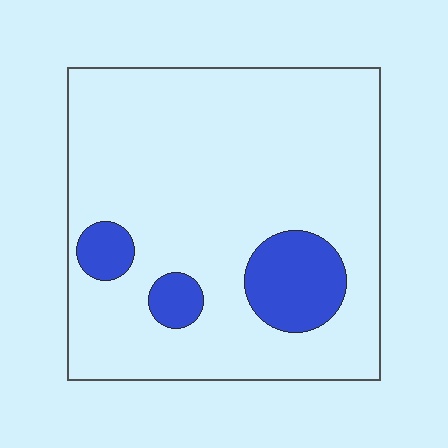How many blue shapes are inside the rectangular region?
3.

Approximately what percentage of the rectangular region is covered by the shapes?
Approximately 15%.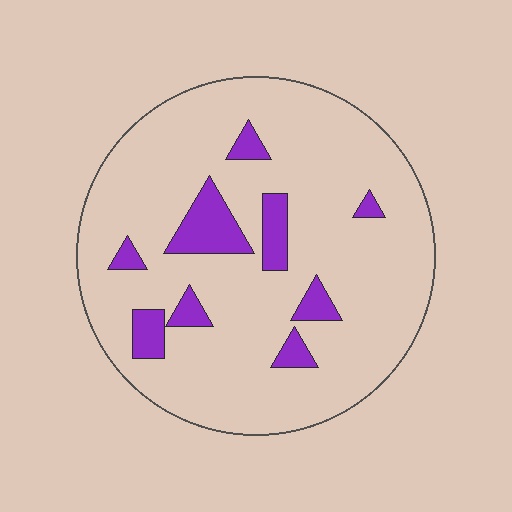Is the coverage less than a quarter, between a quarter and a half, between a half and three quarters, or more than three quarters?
Less than a quarter.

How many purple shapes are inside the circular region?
9.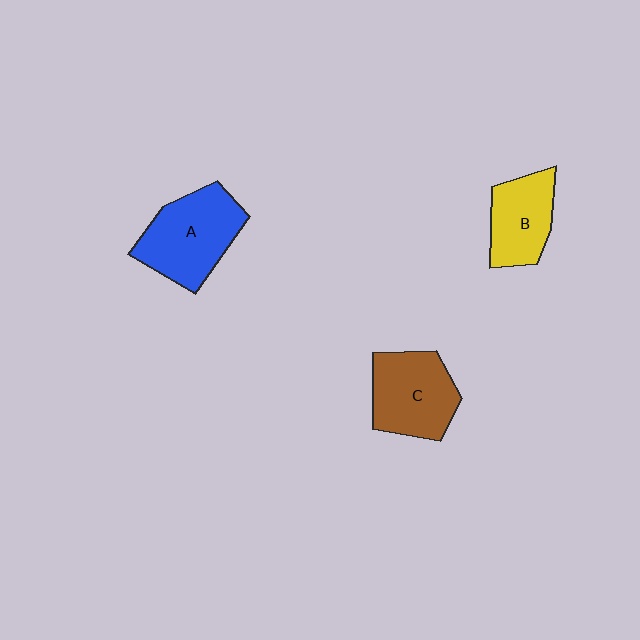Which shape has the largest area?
Shape A (blue).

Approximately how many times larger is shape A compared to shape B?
Approximately 1.4 times.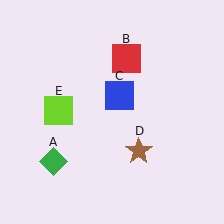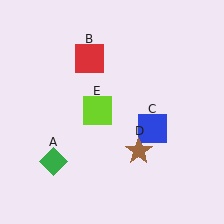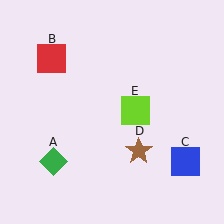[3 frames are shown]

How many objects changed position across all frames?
3 objects changed position: red square (object B), blue square (object C), lime square (object E).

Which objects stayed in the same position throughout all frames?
Green diamond (object A) and brown star (object D) remained stationary.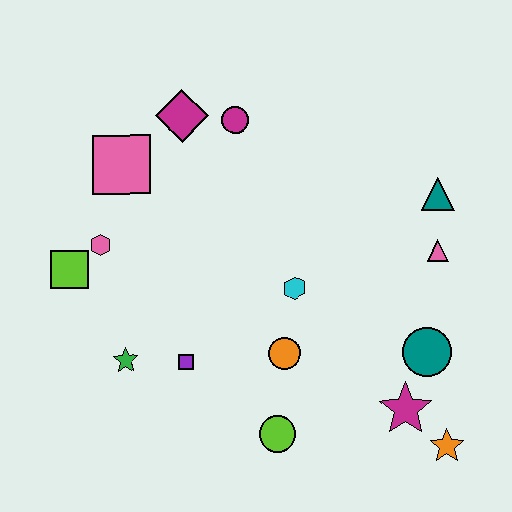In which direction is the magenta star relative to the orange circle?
The magenta star is to the right of the orange circle.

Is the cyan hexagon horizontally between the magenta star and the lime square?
Yes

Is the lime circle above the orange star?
Yes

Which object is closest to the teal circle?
The magenta star is closest to the teal circle.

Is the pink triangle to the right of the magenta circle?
Yes